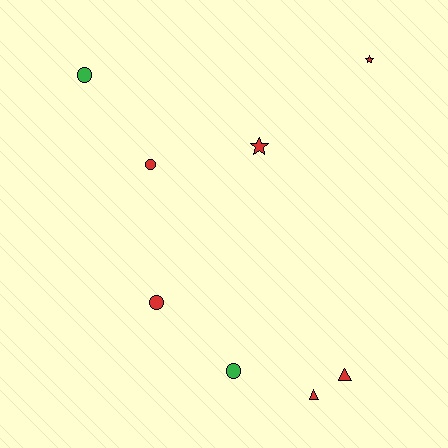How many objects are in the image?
There are 8 objects.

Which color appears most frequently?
Red, with 6 objects.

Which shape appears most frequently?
Circle, with 4 objects.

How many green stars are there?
There are no green stars.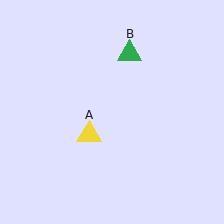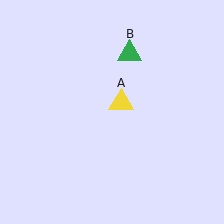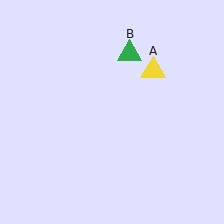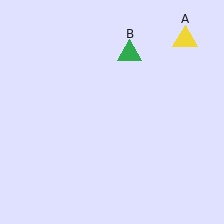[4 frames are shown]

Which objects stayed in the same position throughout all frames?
Green triangle (object B) remained stationary.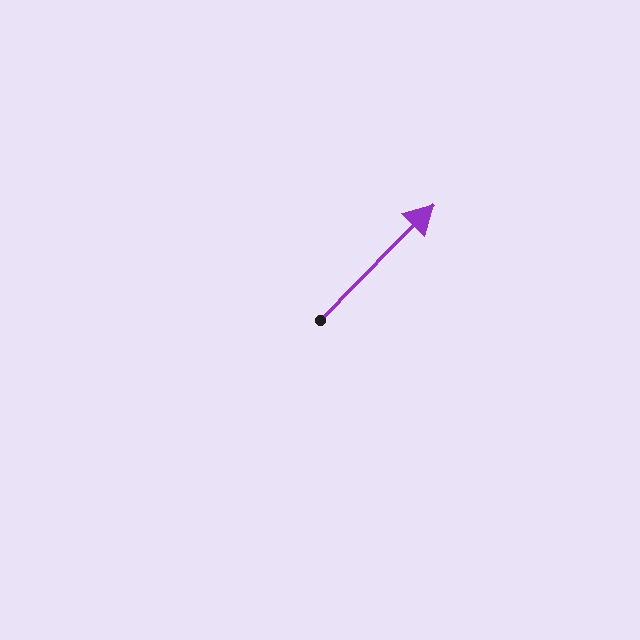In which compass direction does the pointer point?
Northeast.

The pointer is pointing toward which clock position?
Roughly 1 o'clock.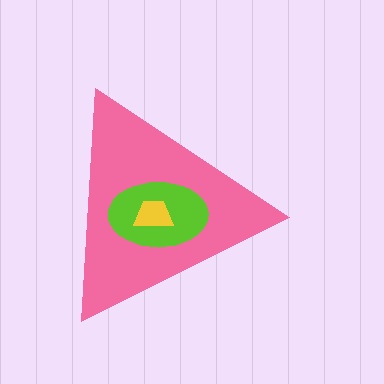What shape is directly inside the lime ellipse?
The yellow trapezoid.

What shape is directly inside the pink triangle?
The lime ellipse.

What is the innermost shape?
The yellow trapezoid.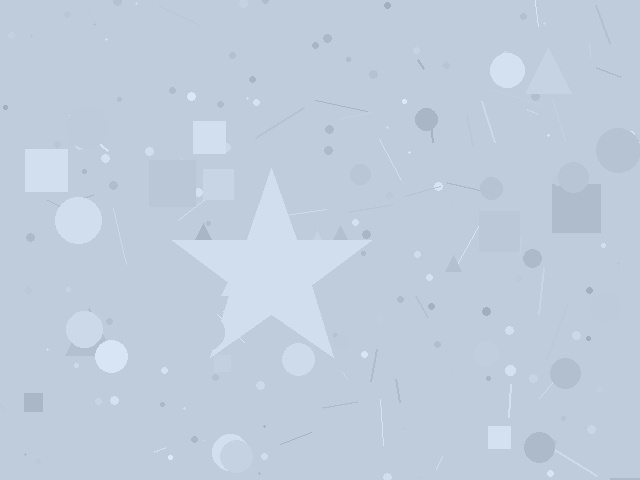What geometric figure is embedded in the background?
A star is embedded in the background.